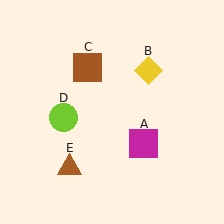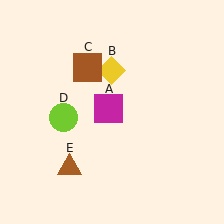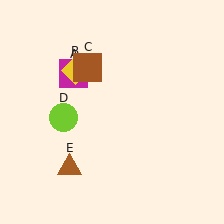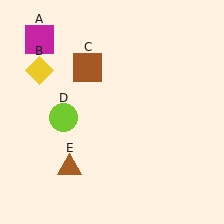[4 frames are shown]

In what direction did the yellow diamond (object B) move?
The yellow diamond (object B) moved left.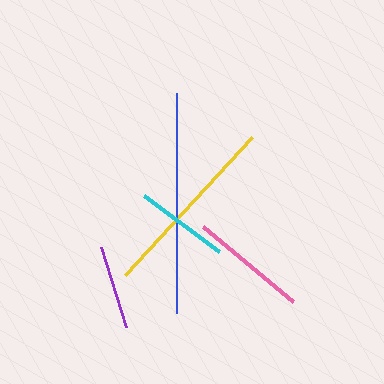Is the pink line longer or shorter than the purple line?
The pink line is longer than the purple line.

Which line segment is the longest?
The blue line is the longest at approximately 219 pixels.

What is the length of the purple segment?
The purple segment is approximately 84 pixels long.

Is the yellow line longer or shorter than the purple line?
The yellow line is longer than the purple line.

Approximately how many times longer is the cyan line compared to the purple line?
The cyan line is approximately 1.1 times the length of the purple line.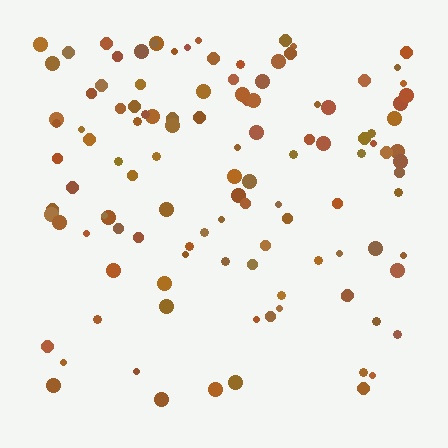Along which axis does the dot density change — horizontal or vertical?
Vertical.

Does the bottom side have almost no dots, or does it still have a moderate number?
Still a moderate number, just noticeably fewer than the top.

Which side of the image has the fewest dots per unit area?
The bottom.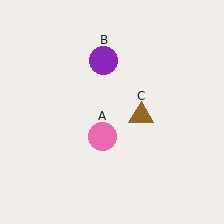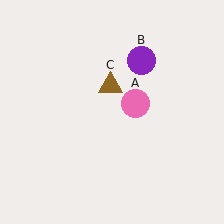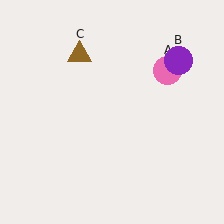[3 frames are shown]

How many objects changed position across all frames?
3 objects changed position: pink circle (object A), purple circle (object B), brown triangle (object C).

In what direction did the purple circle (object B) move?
The purple circle (object B) moved right.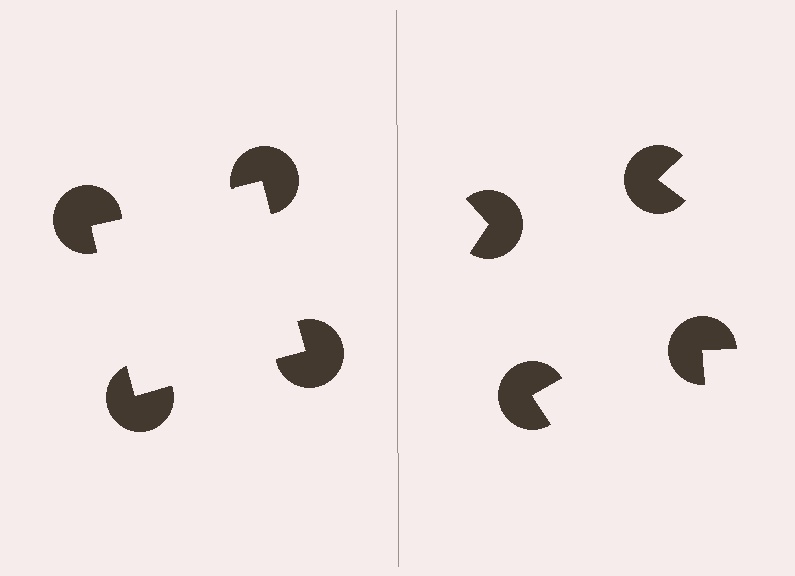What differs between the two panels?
The pac-man discs are positioned identically on both sides; only the wedge orientations differ. On the left they align to a square; on the right they are misaligned.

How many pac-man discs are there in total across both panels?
8 — 4 on each side.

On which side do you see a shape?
An illusory square appears on the left side. On the right side the wedge cuts are rotated, so no coherent shape forms.